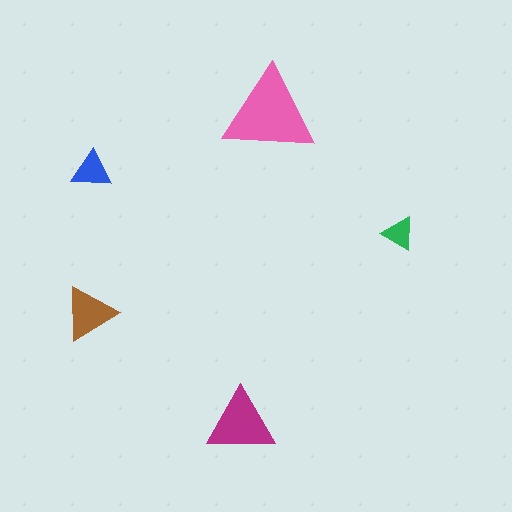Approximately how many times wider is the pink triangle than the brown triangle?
About 1.5 times wider.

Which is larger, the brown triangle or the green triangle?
The brown one.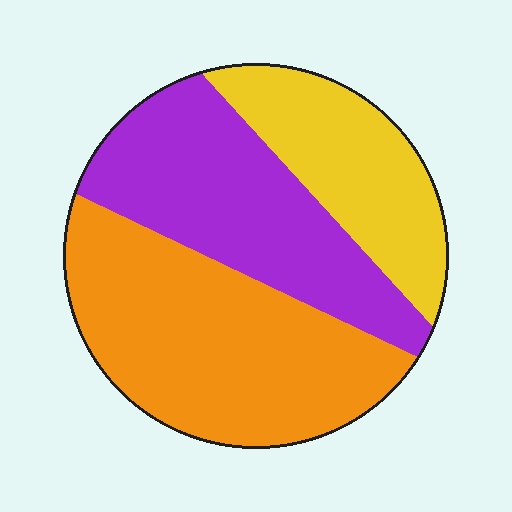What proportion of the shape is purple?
Purple takes up between a third and a half of the shape.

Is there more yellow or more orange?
Orange.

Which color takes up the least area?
Yellow, at roughly 25%.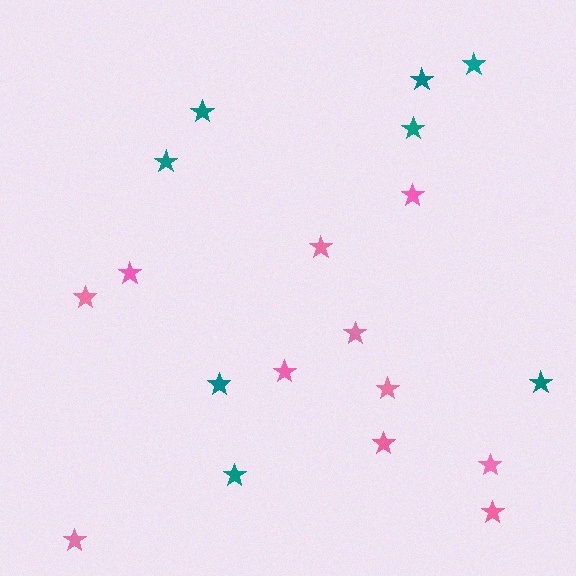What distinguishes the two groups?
There are 2 groups: one group of teal stars (8) and one group of pink stars (11).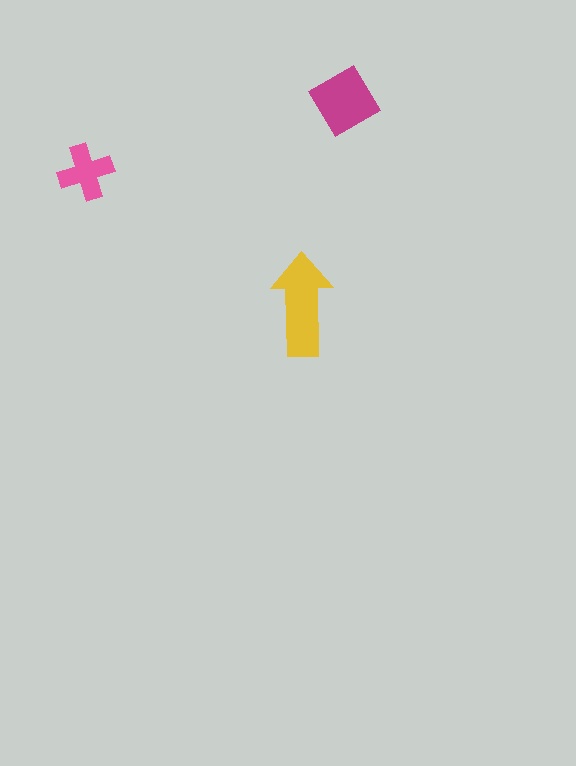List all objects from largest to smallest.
The yellow arrow, the magenta diamond, the pink cross.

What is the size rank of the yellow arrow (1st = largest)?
1st.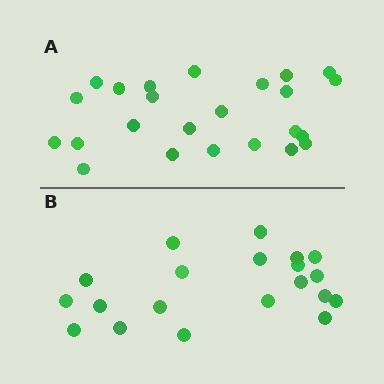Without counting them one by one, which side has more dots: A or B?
Region A (the top region) has more dots.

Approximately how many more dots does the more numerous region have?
Region A has about 4 more dots than region B.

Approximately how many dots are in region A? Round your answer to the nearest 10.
About 20 dots. (The exact count is 24, which rounds to 20.)